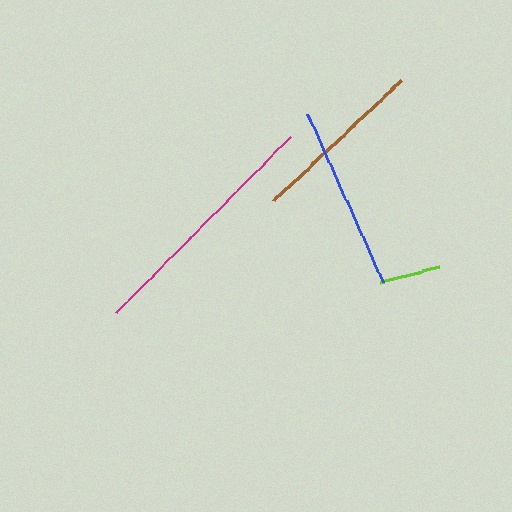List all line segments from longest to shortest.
From longest to shortest: magenta, blue, brown, lime.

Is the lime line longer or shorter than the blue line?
The blue line is longer than the lime line.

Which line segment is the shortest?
The lime line is the shortest at approximately 61 pixels.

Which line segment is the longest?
The magenta line is the longest at approximately 248 pixels.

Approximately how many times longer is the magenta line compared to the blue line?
The magenta line is approximately 1.3 times the length of the blue line.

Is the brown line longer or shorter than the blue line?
The blue line is longer than the brown line.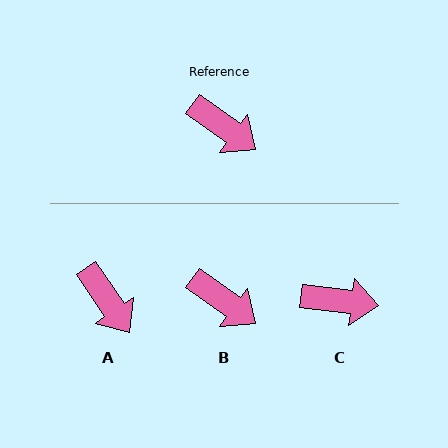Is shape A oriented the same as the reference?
No, it is off by about 20 degrees.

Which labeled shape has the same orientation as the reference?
B.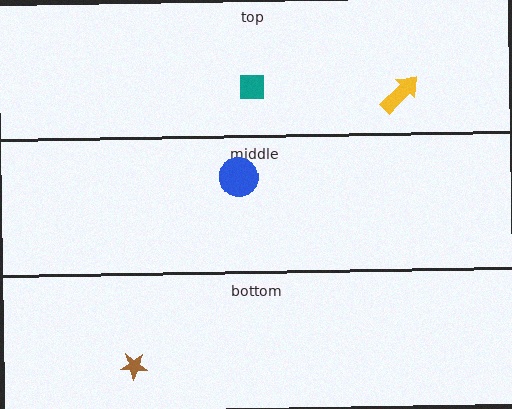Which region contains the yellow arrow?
The top region.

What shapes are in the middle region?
The blue circle.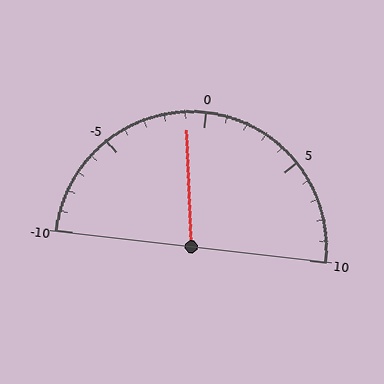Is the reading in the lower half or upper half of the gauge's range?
The reading is in the lower half of the range (-10 to 10).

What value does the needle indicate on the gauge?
The needle indicates approximately -1.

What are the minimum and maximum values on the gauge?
The gauge ranges from -10 to 10.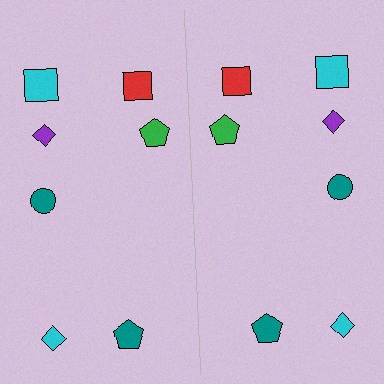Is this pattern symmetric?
Yes, this pattern has bilateral (reflection) symmetry.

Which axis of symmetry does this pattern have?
The pattern has a vertical axis of symmetry running through the center of the image.